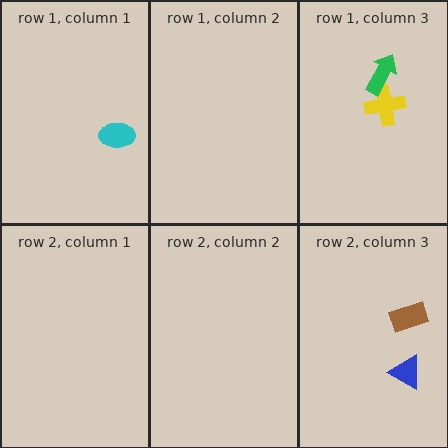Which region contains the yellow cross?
The row 1, column 3 region.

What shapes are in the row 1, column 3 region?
The yellow cross, the green arrow.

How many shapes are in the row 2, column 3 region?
2.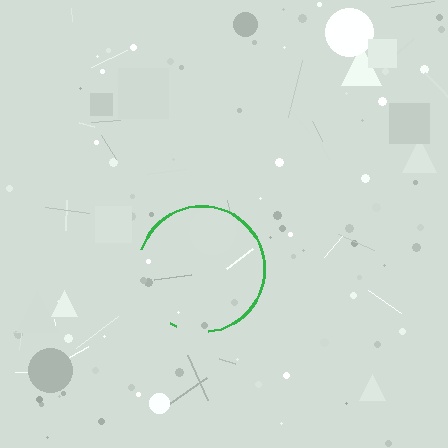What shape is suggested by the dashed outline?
The dashed outline suggests a circle.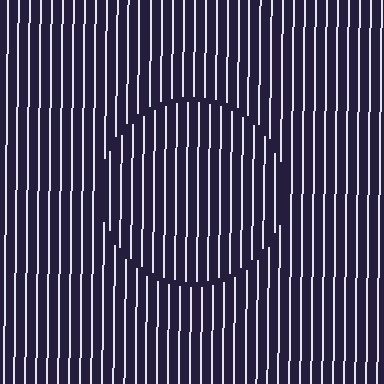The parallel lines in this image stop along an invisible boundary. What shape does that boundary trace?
An illusory circle. The interior of the shape contains the same grating, shifted by half a period — the contour is defined by the phase discontinuity where line-ends from the inner and outer gratings abut.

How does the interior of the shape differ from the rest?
The interior of the shape contains the same grating, shifted by half a period — the contour is defined by the phase discontinuity where line-ends from the inner and outer gratings abut.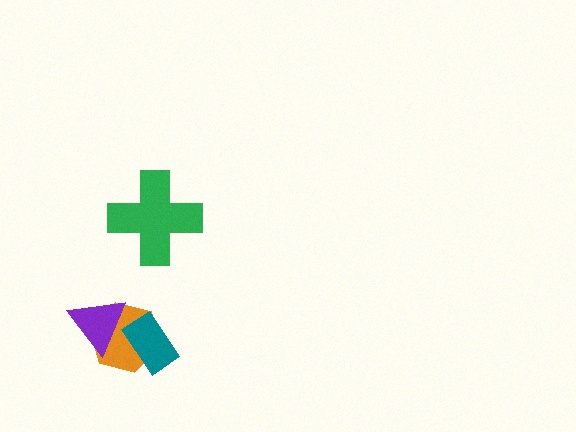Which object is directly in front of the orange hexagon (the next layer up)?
The purple triangle is directly in front of the orange hexagon.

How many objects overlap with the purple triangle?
1 object overlaps with the purple triangle.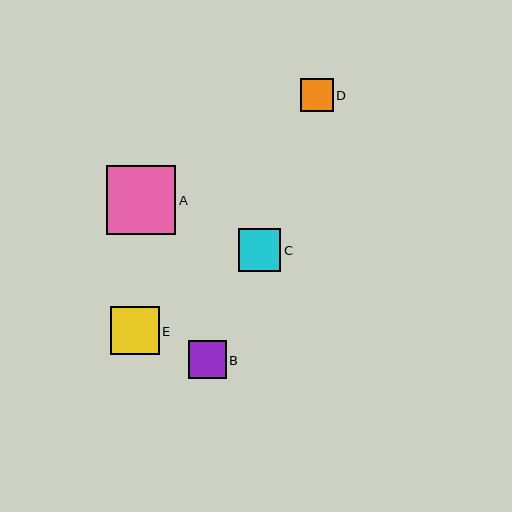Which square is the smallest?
Square D is the smallest with a size of approximately 33 pixels.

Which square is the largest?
Square A is the largest with a size of approximately 69 pixels.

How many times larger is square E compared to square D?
Square E is approximately 1.5 times the size of square D.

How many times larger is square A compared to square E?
Square A is approximately 1.4 times the size of square E.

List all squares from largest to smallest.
From largest to smallest: A, E, C, B, D.